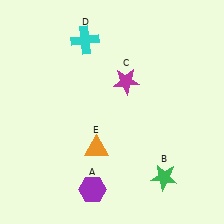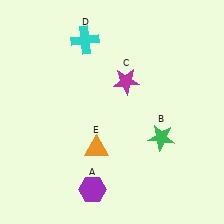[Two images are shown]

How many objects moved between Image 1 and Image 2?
1 object moved between the two images.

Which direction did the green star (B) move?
The green star (B) moved up.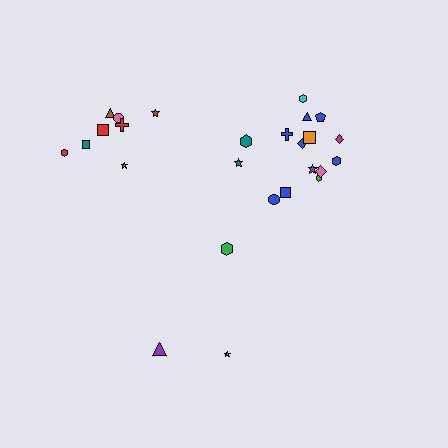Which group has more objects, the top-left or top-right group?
The top-right group.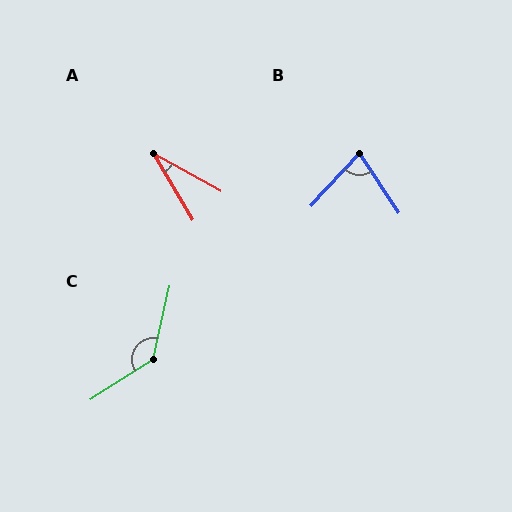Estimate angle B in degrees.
Approximately 76 degrees.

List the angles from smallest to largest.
A (30°), B (76°), C (135°).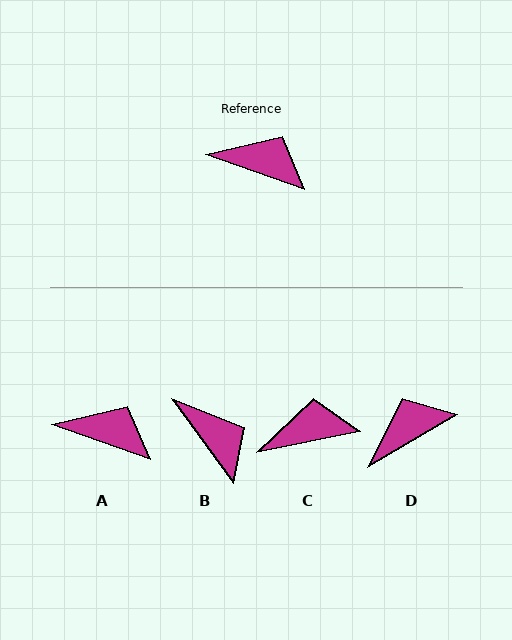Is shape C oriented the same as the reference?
No, it is off by about 31 degrees.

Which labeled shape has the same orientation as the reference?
A.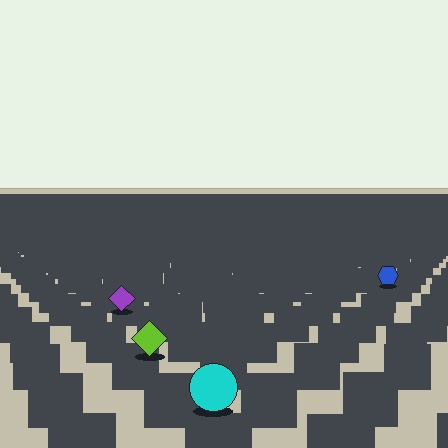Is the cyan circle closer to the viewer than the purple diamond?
Yes. The cyan circle is closer — you can tell from the texture gradient: the ground texture is coarser near it.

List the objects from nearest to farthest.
From nearest to farthest: the cyan circle, the lime diamond, the purple diamond, the blue hexagon.